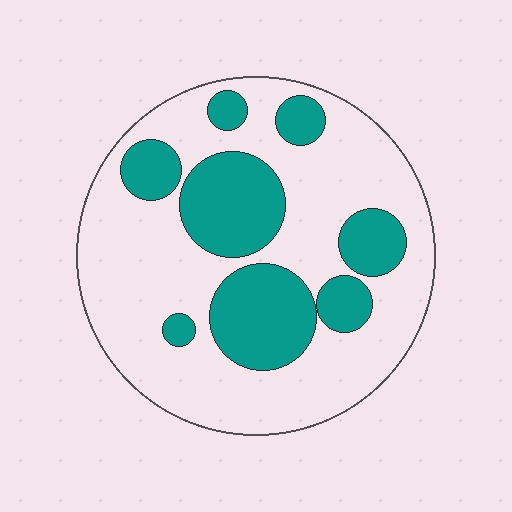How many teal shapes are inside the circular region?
8.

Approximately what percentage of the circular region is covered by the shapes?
Approximately 30%.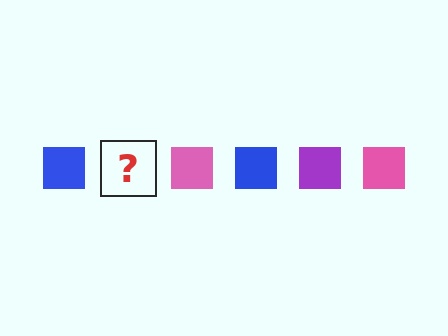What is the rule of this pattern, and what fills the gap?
The rule is that the pattern cycles through blue, purple, pink squares. The gap should be filled with a purple square.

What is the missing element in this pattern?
The missing element is a purple square.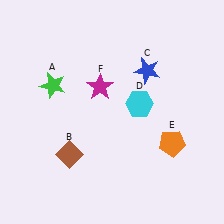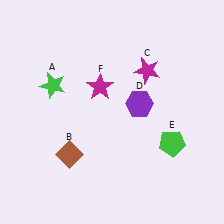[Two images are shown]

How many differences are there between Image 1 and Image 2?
There are 3 differences between the two images.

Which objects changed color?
C changed from blue to magenta. D changed from cyan to purple. E changed from orange to green.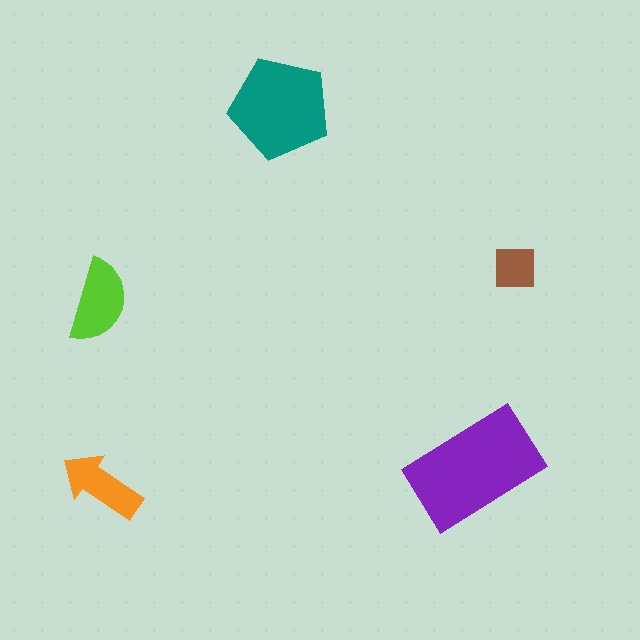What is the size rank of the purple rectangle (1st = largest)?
1st.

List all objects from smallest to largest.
The brown square, the orange arrow, the lime semicircle, the teal pentagon, the purple rectangle.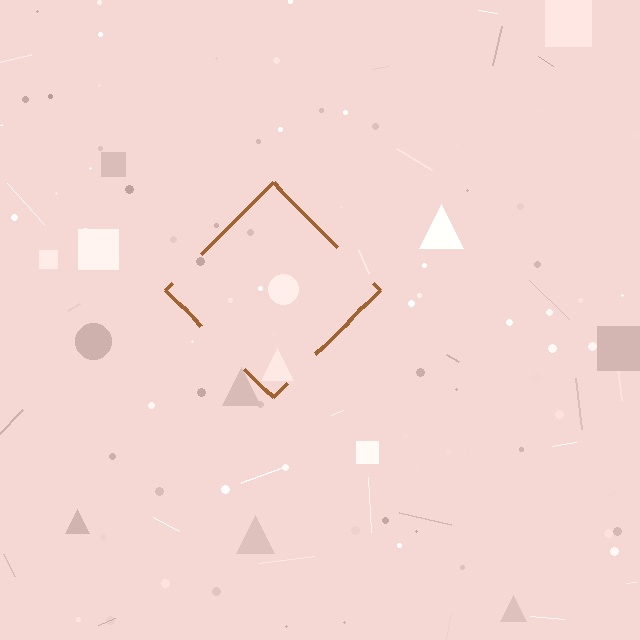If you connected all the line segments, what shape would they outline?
They would outline a diamond.